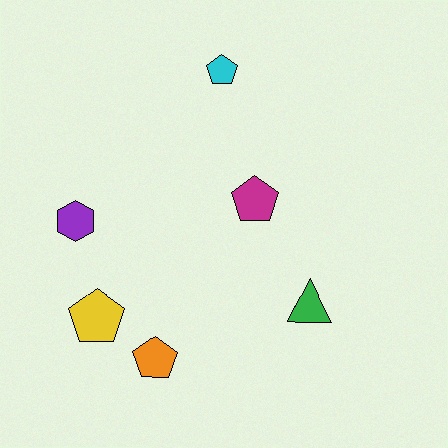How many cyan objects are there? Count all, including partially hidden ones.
There is 1 cyan object.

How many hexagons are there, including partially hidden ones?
There is 1 hexagon.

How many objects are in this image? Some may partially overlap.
There are 6 objects.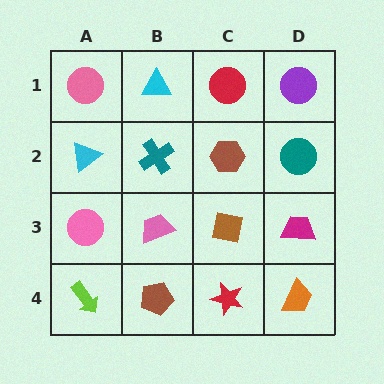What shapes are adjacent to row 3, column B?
A teal cross (row 2, column B), a brown pentagon (row 4, column B), a pink circle (row 3, column A), a brown square (row 3, column C).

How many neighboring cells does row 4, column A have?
2.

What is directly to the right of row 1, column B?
A red circle.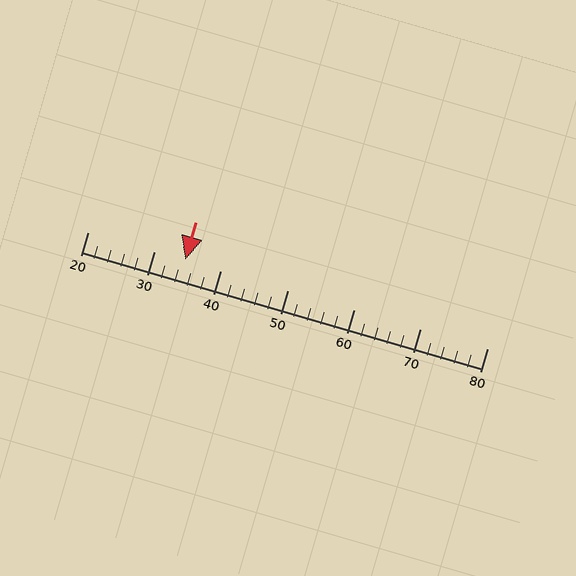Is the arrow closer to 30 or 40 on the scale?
The arrow is closer to 30.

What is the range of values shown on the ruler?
The ruler shows values from 20 to 80.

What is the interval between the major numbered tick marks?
The major tick marks are spaced 10 units apart.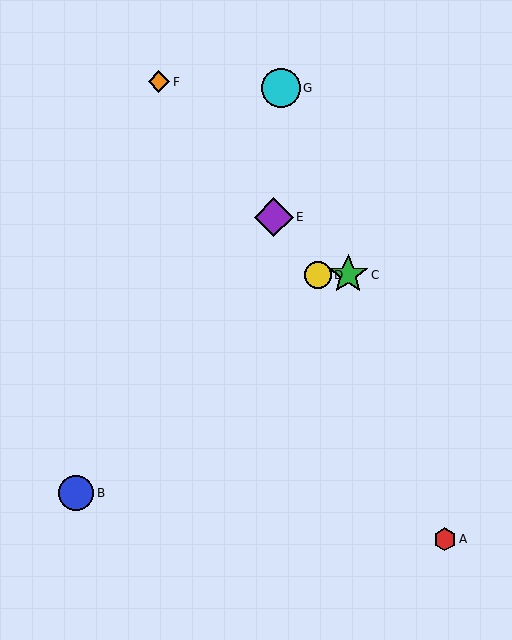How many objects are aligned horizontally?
2 objects (C, D) are aligned horizontally.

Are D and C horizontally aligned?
Yes, both are at y≈275.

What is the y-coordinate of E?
Object E is at y≈217.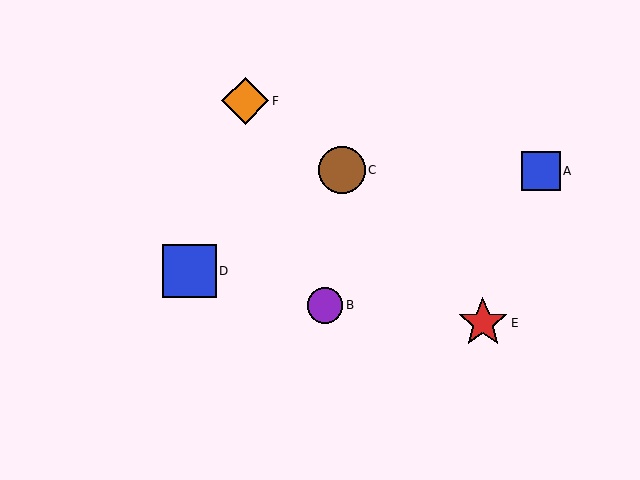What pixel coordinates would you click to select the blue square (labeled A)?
Click at (541, 171) to select the blue square A.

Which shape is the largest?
The blue square (labeled D) is the largest.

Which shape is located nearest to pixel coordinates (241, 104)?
The orange diamond (labeled F) at (245, 101) is nearest to that location.